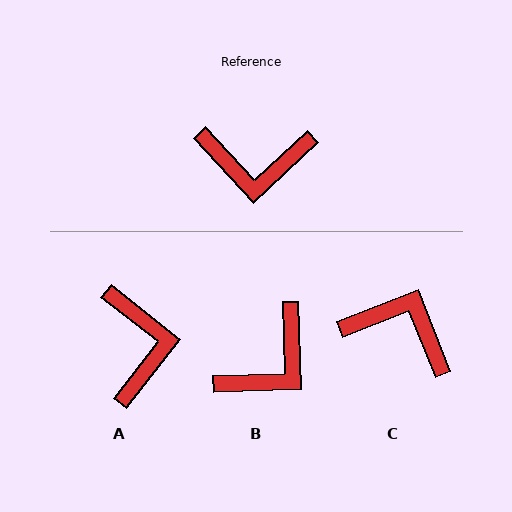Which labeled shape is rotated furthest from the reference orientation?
C, about 159 degrees away.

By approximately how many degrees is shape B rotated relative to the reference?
Approximately 49 degrees counter-clockwise.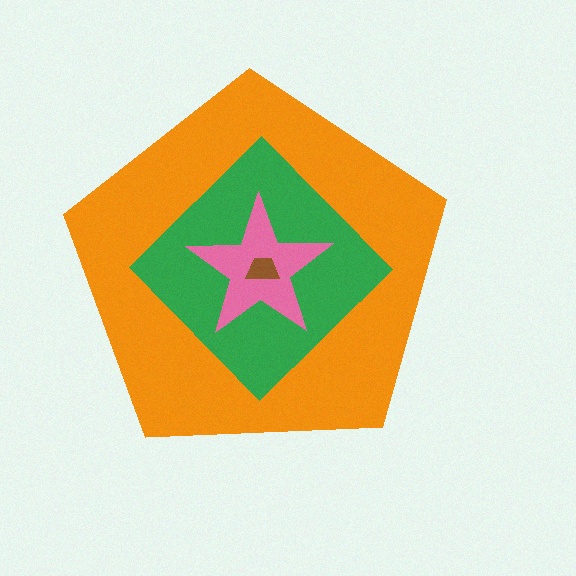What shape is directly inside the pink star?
The brown trapezoid.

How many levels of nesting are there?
4.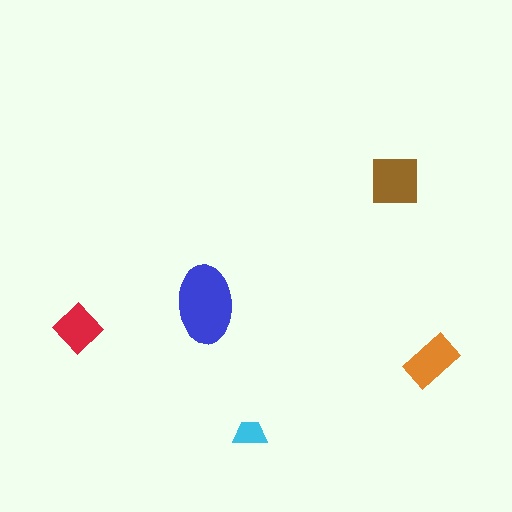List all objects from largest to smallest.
The blue ellipse, the brown square, the orange rectangle, the red diamond, the cyan trapezoid.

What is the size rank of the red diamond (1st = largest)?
4th.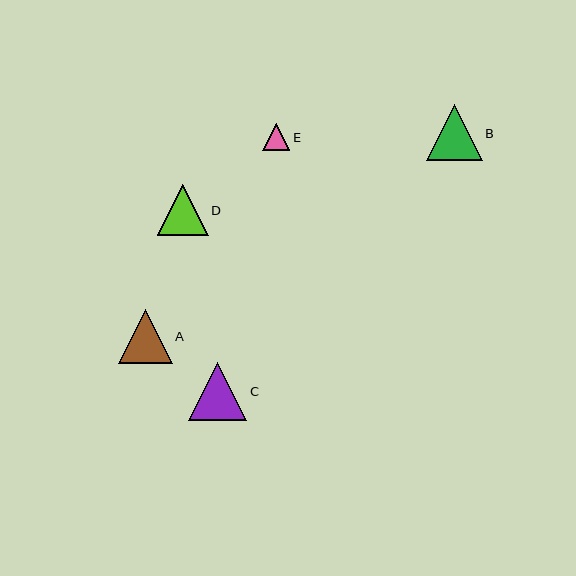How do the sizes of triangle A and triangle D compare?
Triangle A and triangle D are approximately the same size.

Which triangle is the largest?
Triangle C is the largest with a size of approximately 58 pixels.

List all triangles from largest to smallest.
From largest to smallest: C, B, A, D, E.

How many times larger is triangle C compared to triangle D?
Triangle C is approximately 1.1 times the size of triangle D.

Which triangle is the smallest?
Triangle E is the smallest with a size of approximately 27 pixels.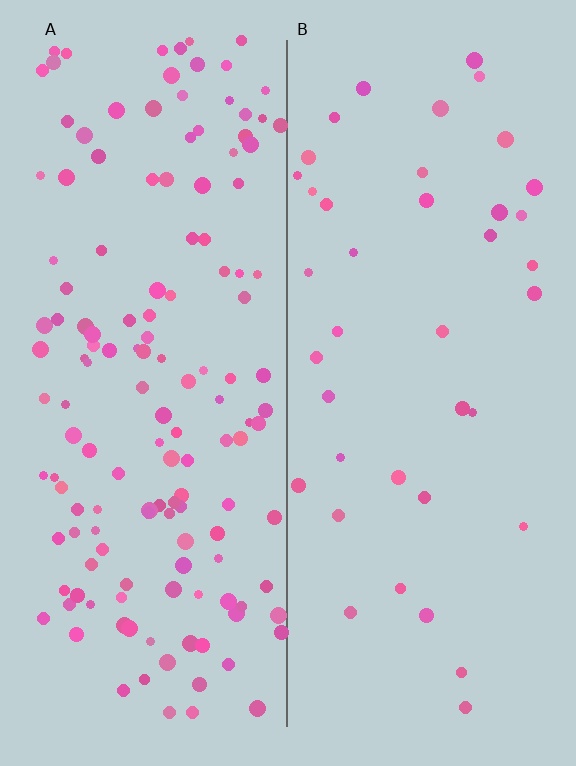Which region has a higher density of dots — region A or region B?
A (the left).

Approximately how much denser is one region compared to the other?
Approximately 3.6× — region A over region B.